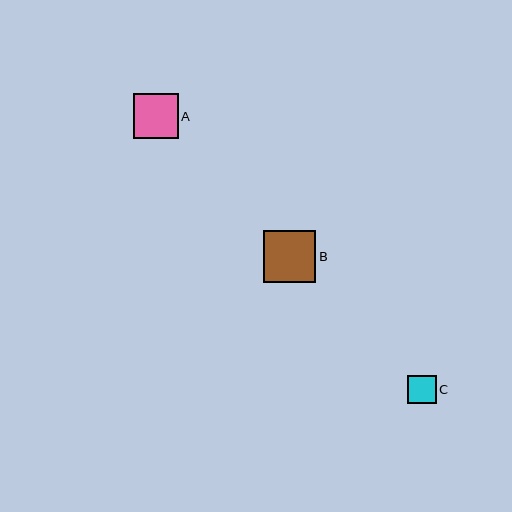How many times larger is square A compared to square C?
Square A is approximately 1.6 times the size of square C.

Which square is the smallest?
Square C is the smallest with a size of approximately 29 pixels.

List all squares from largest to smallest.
From largest to smallest: B, A, C.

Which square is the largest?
Square B is the largest with a size of approximately 52 pixels.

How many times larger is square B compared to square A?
Square B is approximately 1.2 times the size of square A.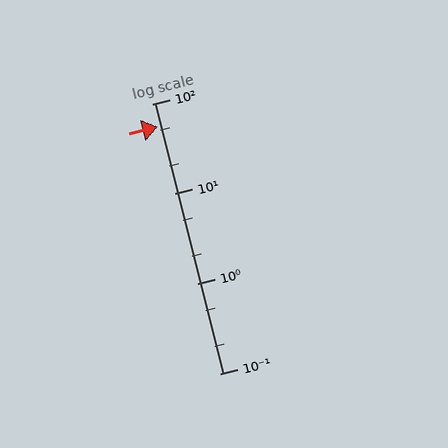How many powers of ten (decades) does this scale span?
The scale spans 3 decades, from 0.1 to 100.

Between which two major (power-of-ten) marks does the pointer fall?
The pointer is between 10 and 100.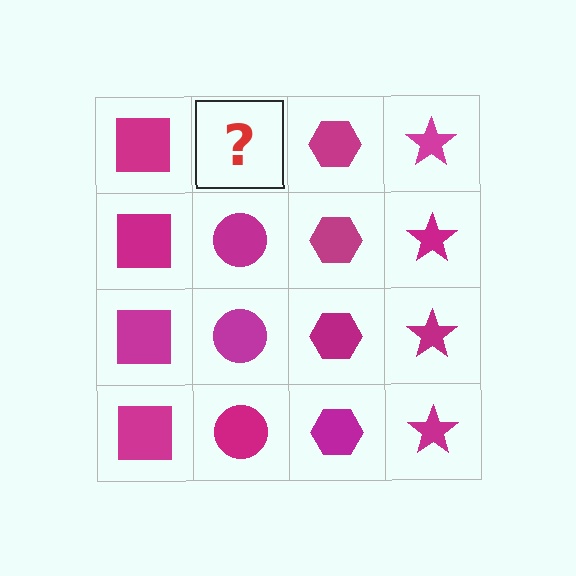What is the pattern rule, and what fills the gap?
The rule is that each column has a consistent shape. The gap should be filled with a magenta circle.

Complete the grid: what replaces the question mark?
The question mark should be replaced with a magenta circle.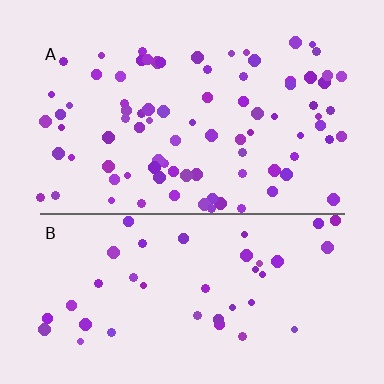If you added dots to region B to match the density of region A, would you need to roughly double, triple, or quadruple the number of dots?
Approximately double.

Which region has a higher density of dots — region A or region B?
A (the top).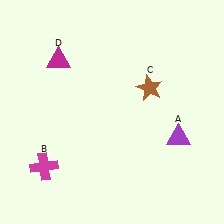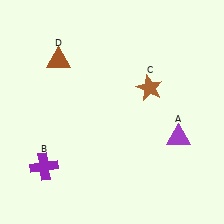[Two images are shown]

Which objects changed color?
B changed from magenta to purple. D changed from magenta to brown.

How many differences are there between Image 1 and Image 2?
There are 2 differences between the two images.